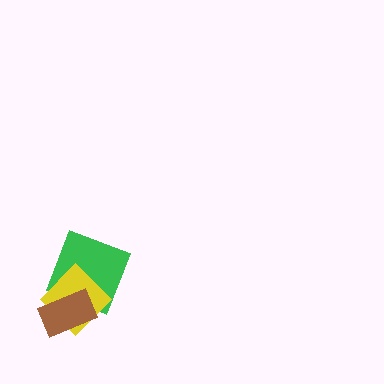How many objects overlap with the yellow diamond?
2 objects overlap with the yellow diamond.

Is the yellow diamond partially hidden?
Yes, it is partially covered by another shape.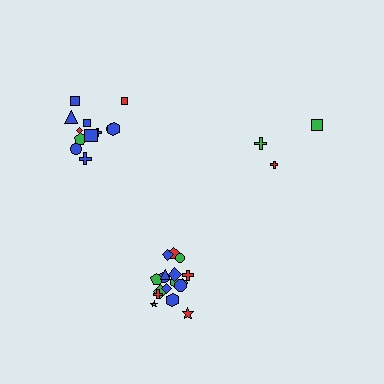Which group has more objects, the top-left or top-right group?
The top-left group.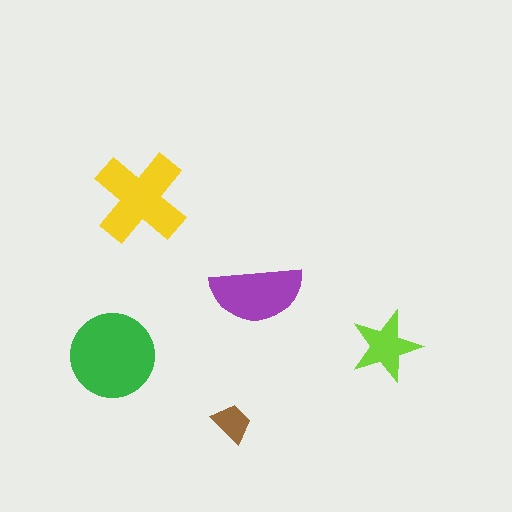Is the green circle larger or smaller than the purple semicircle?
Larger.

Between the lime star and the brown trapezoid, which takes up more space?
The lime star.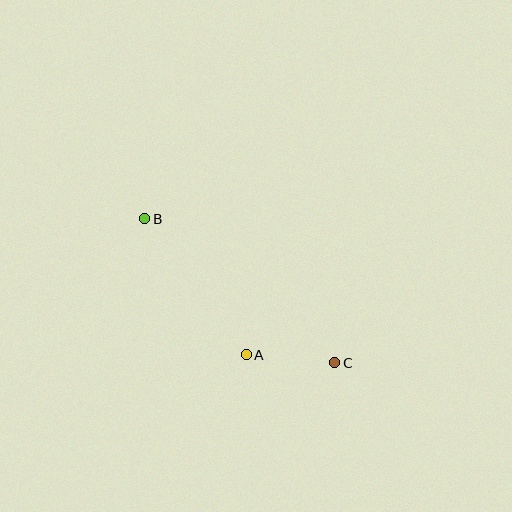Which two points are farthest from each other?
Points B and C are farthest from each other.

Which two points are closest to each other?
Points A and C are closest to each other.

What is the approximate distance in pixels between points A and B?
The distance between A and B is approximately 169 pixels.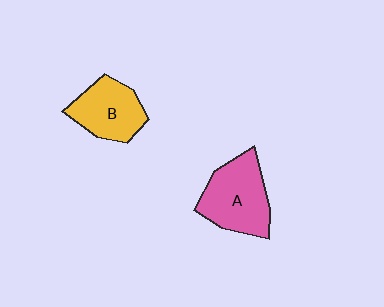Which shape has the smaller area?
Shape B (yellow).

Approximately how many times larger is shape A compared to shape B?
Approximately 1.2 times.